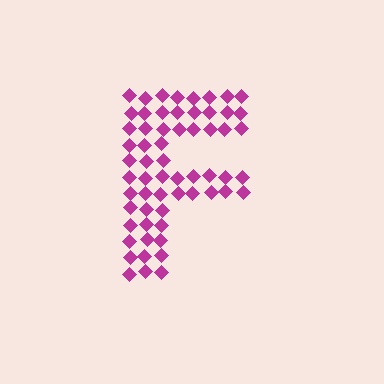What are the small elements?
The small elements are diamonds.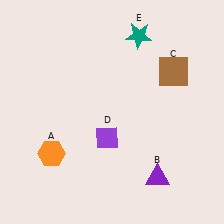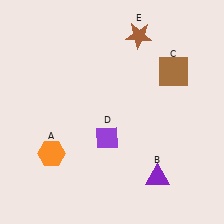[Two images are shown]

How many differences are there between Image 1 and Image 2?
There is 1 difference between the two images.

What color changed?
The star (E) changed from teal in Image 1 to brown in Image 2.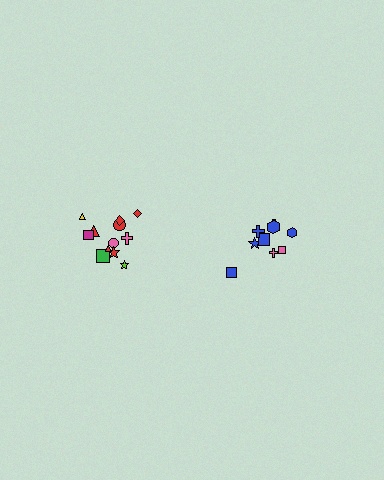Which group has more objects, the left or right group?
The left group.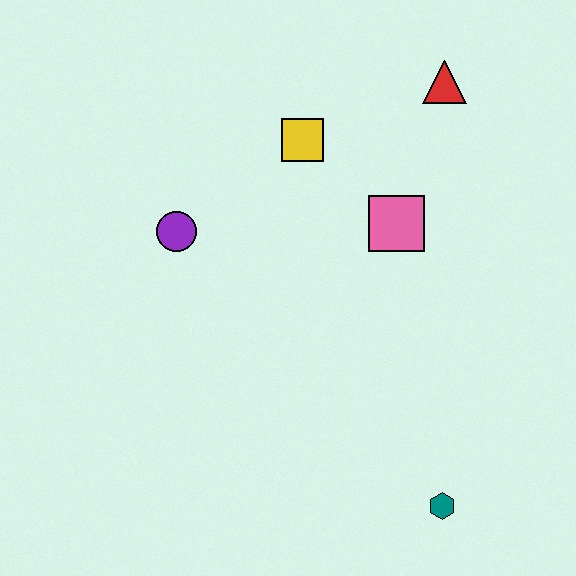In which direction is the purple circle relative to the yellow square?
The purple circle is to the left of the yellow square.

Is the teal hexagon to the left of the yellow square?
No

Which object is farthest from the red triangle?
The teal hexagon is farthest from the red triangle.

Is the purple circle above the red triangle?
No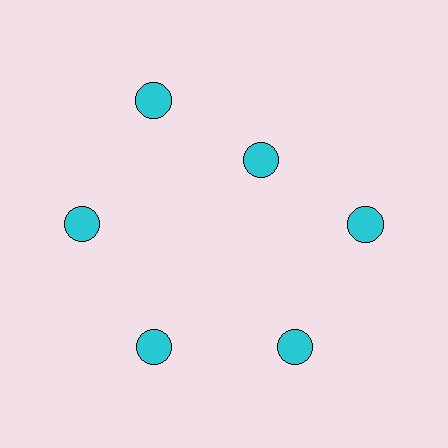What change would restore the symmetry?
The symmetry would be restored by moving it outward, back onto the ring so that all 6 circles sit at equal angles and equal distance from the center.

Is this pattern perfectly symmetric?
No. The 6 cyan circles are arranged in a ring, but one element near the 1 o'clock position is pulled inward toward the center, breaking the 6-fold rotational symmetry.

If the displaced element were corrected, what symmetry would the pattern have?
It would have 6-fold rotational symmetry — the pattern would map onto itself every 60 degrees.